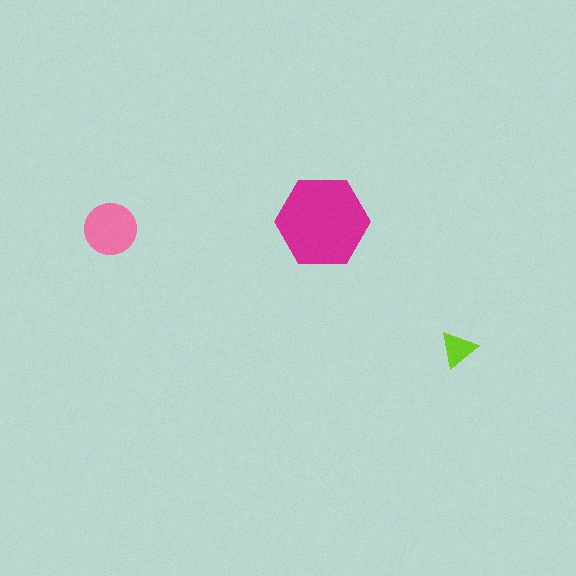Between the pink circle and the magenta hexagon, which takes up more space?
The magenta hexagon.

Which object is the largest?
The magenta hexagon.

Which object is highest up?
The magenta hexagon is topmost.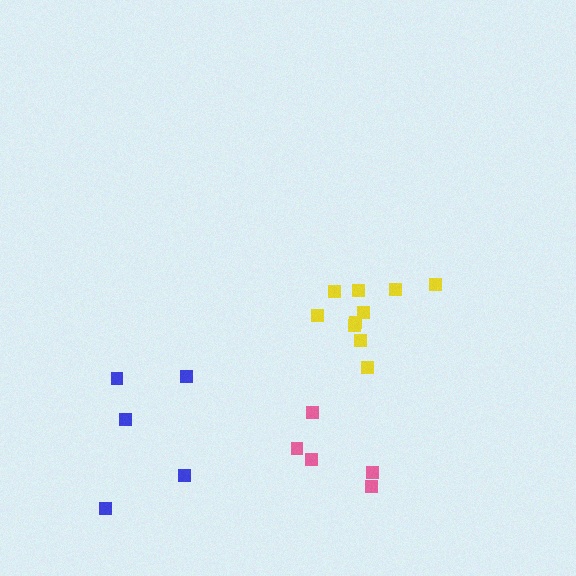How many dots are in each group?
Group 1: 10 dots, Group 2: 5 dots, Group 3: 5 dots (20 total).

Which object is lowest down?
The pink cluster is bottommost.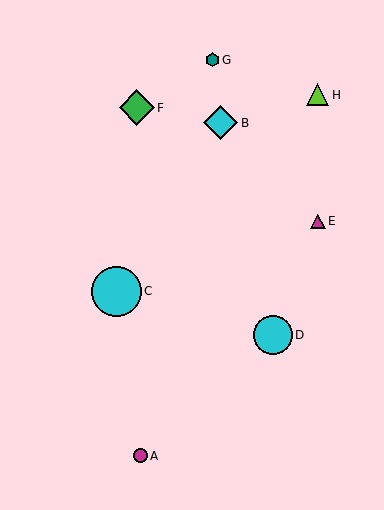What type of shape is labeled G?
Shape G is a teal hexagon.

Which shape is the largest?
The cyan circle (labeled C) is the largest.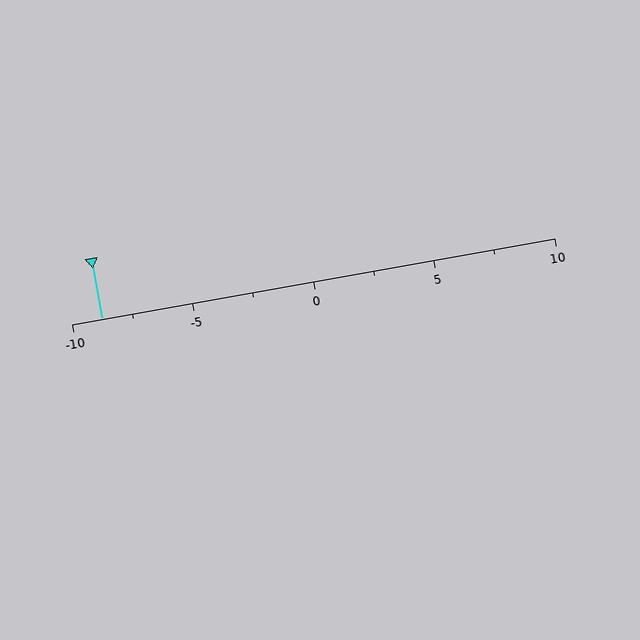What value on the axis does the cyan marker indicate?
The marker indicates approximately -8.8.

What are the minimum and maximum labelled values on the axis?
The axis runs from -10 to 10.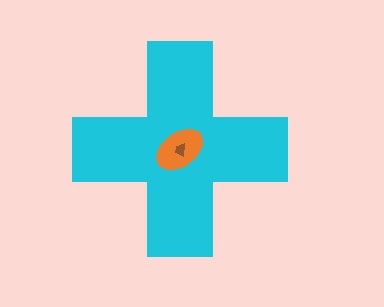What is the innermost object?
The brown trapezoid.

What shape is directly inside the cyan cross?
The orange ellipse.